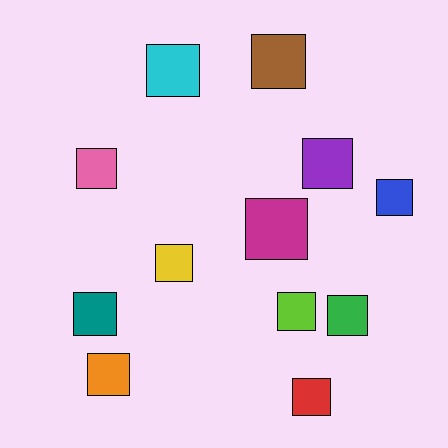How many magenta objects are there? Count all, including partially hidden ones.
There is 1 magenta object.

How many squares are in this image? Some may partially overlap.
There are 12 squares.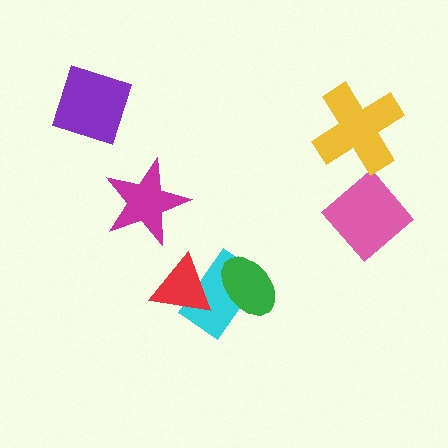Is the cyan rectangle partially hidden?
Yes, it is partially covered by another shape.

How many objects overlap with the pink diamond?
0 objects overlap with the pink diamond.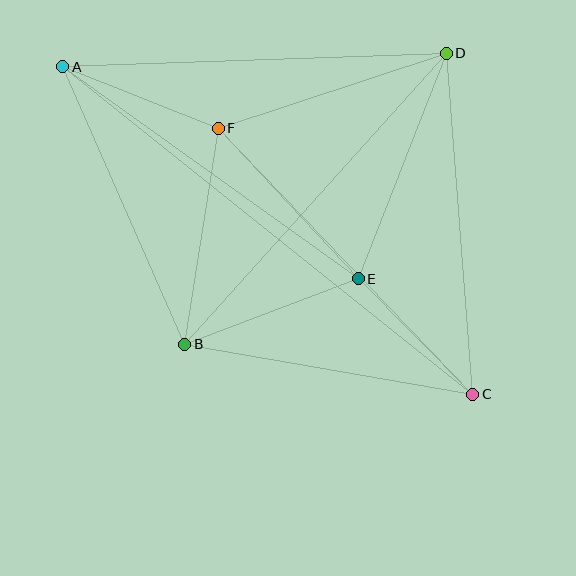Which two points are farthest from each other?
Points A and C are farthest from each other.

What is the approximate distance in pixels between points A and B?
The distance between A and B is approximately 303 pixels.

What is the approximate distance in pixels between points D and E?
The distance between D and E is approximately 242 pixels.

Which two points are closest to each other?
Points C and E are closest to each other.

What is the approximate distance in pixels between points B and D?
The distance between B and D is approximately 391 pixels.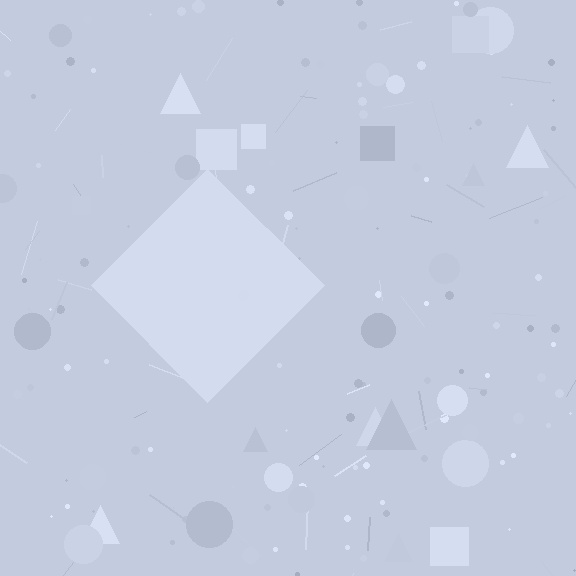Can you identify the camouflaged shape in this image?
The camouflaged shape is a diamond.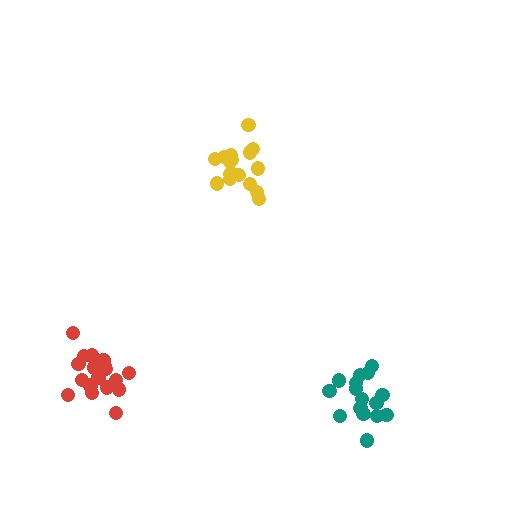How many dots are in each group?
Group 1: 18 dots, Group 2: 16 dots, Group 3: 17 dots (51 total).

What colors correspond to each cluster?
The clusters are colored: red, teal, yellow.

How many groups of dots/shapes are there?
There are 3 groups.